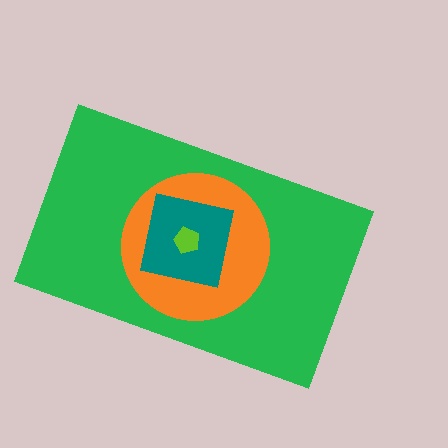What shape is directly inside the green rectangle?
The orange circle.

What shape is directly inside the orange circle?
The teal square.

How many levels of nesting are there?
4.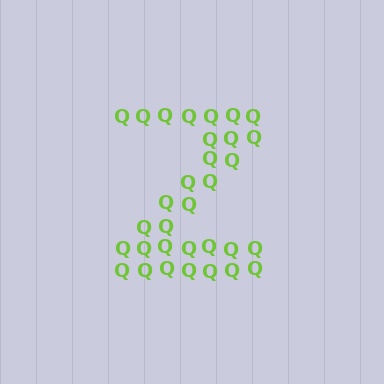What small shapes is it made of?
It is made of small letter Q's.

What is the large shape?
The large shape is the letter Z.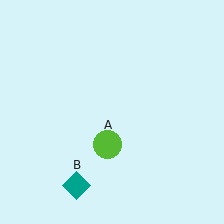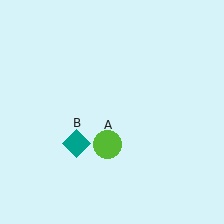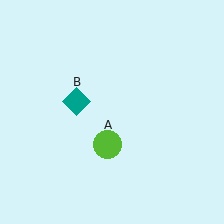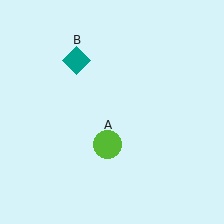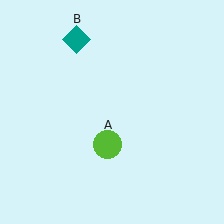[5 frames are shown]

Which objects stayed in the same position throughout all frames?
Lime circle (object A) remained stationary.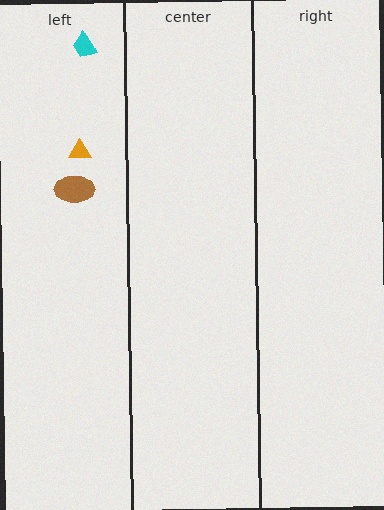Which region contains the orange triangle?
The left region.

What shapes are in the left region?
The cyan trapezoid, the brown ellipse, the orange triangle.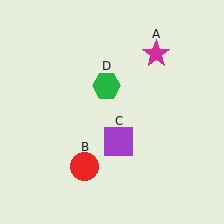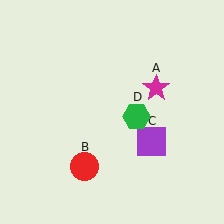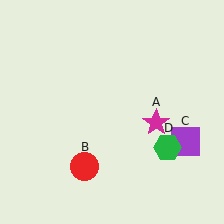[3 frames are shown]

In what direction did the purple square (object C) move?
The purple square (object C) moved right.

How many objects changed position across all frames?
3 objects changed position: magenta star (object A), purple square (object C), green hexagon (object D).